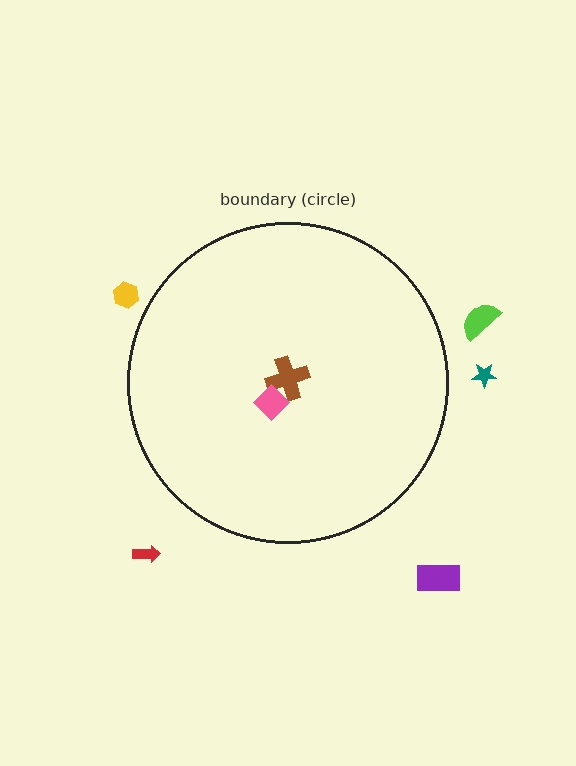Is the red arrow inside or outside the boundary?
Outside.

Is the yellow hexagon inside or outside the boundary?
Outside.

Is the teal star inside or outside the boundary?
Outside.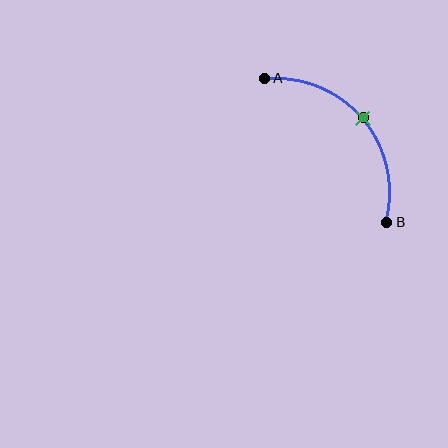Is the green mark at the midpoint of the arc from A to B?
Yes. The green mark lies on the arc at equal arc-length from both A and B — it is the arc midpoint.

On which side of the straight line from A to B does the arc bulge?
The arc bulges above and to the right of the straight line connecting A and B.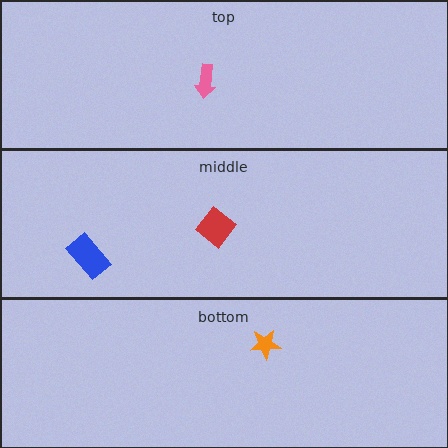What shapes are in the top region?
The pink arrow.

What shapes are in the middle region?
The blue rectangle, the red diamond.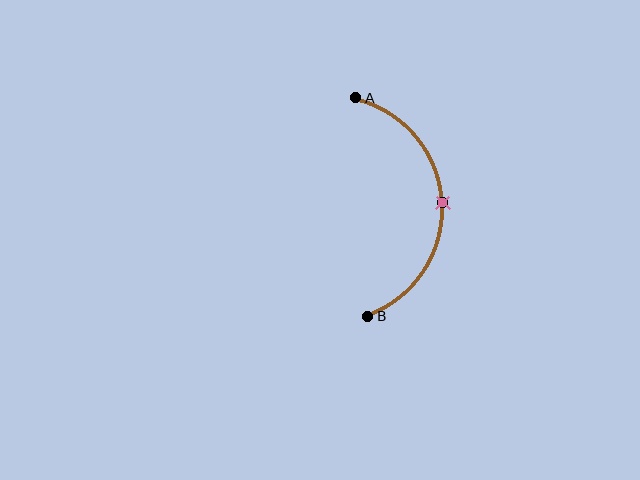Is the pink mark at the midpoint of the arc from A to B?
Yes. The pink mark lies on the arc at equal arc-length from both A and B — it is the arc midpoint.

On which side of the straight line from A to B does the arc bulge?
The arc bulges to the right of the straight line connecting A and B.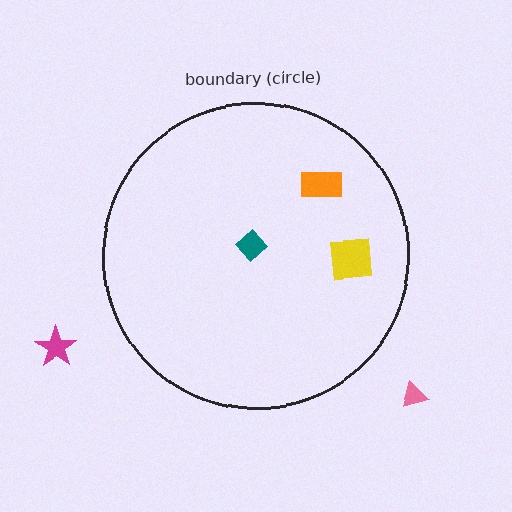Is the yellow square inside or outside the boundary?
Inside.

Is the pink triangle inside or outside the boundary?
Outside.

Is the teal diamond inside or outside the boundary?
Inside.